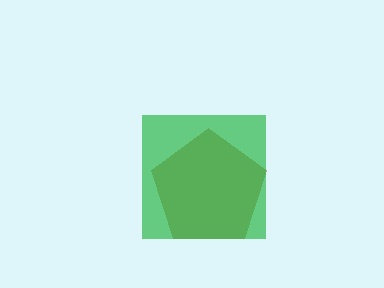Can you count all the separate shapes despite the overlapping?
Yes, there are 2 separate shapes.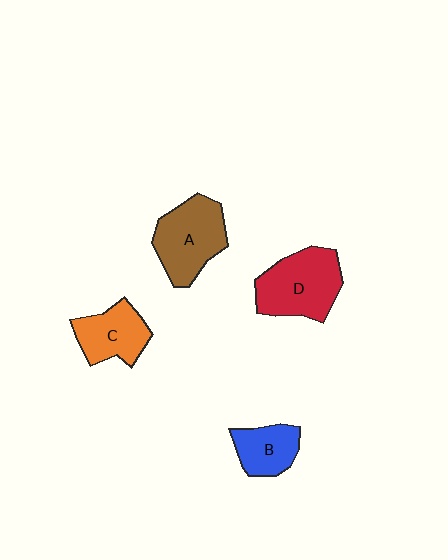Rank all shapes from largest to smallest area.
From largest to smallest: D (red), A (brown), C (orange), B (blue).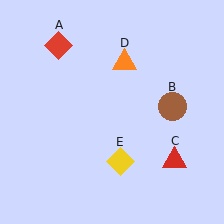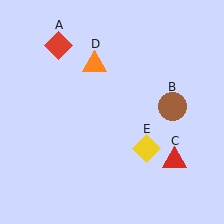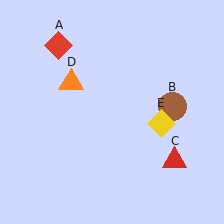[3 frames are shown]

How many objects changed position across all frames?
2 objects changed position: orange triangle (object D), yellow diamond (object E).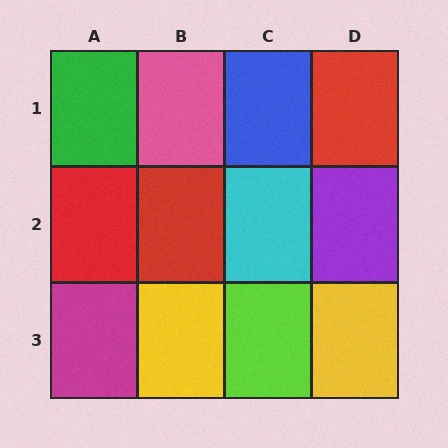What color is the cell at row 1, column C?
Blue.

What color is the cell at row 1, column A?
Green.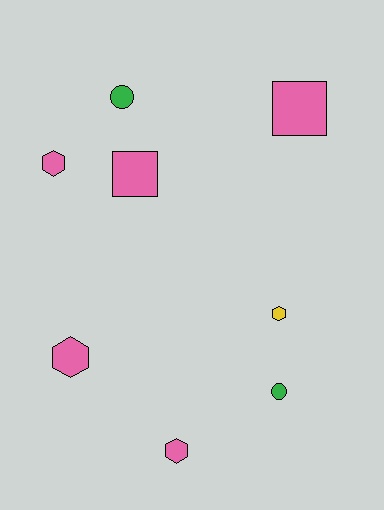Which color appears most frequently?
Pink, with 5 objects.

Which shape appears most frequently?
Hexagon, with 4 objects.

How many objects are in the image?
There are 8 objects.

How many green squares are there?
There are no green squares.